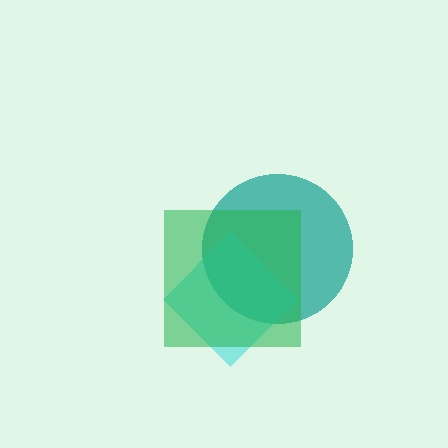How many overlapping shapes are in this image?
There are 3 overlapping shapes in the image.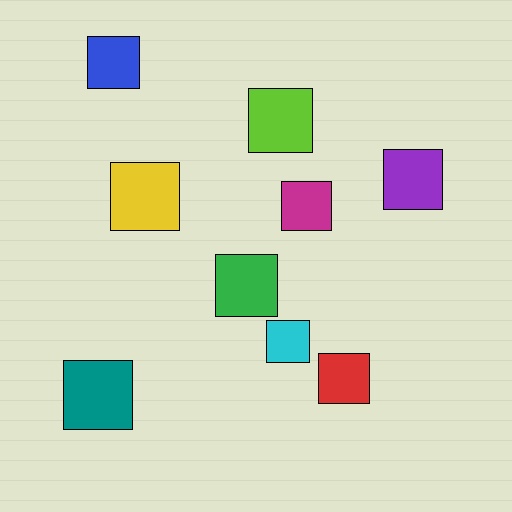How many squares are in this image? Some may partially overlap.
There are 9 squares.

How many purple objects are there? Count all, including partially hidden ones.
There is 1 purple object.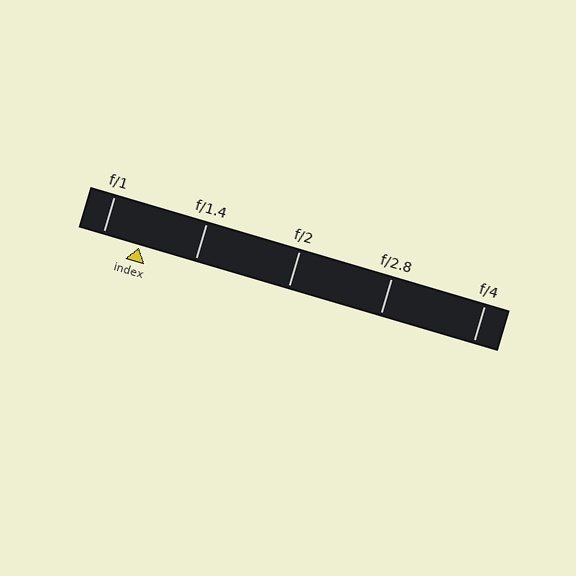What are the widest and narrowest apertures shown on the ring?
The widest aperture shown is f/1 and the narrowest is f/4.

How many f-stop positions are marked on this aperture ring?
There are 5 f-stop positions marked.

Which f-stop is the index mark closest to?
The index mark is closest to f/1.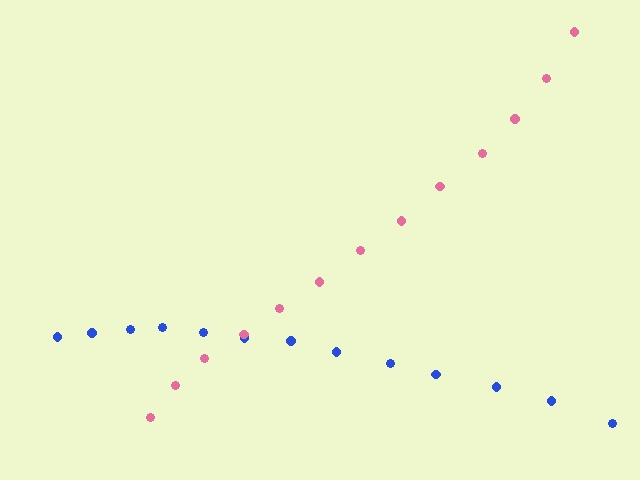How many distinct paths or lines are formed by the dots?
There are 2 distinct paths.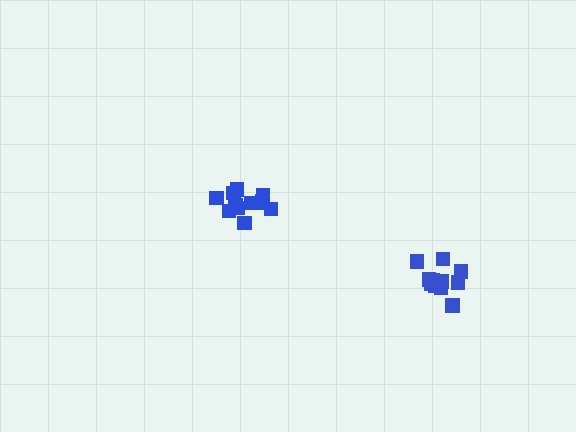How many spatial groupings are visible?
There are 2 spatial groupings.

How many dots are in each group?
Group 1: 13 dots, Group 2: 12 dots (25 total).